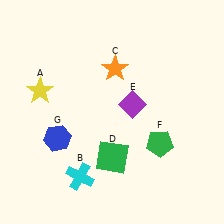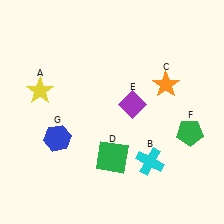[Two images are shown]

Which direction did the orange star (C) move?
The orange star (C) moved right.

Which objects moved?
The objects that moved are: the cyan cross (B), the orange star (C), the green pentagon (F).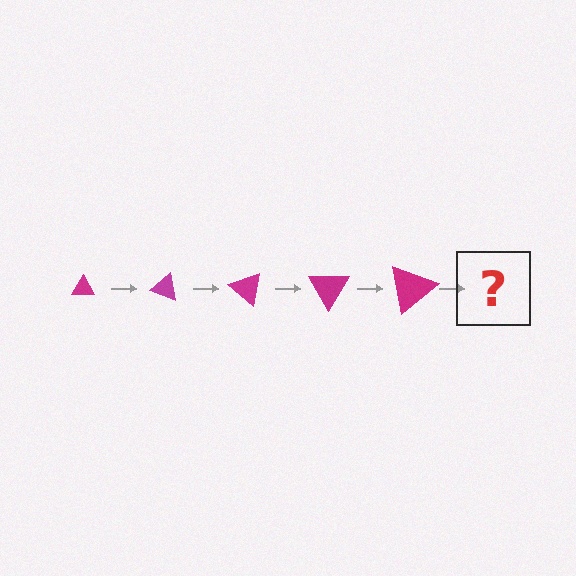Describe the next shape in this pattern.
It should be a triangle, larger than the previous one and rotated 100 degrees from the start.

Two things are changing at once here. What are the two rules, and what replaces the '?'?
The two rules are that the triangle grows larger each step and it rotates 20 degrees each step. The '?' should be a triangle, larger than the previous one and rotated 100 degrees from the start.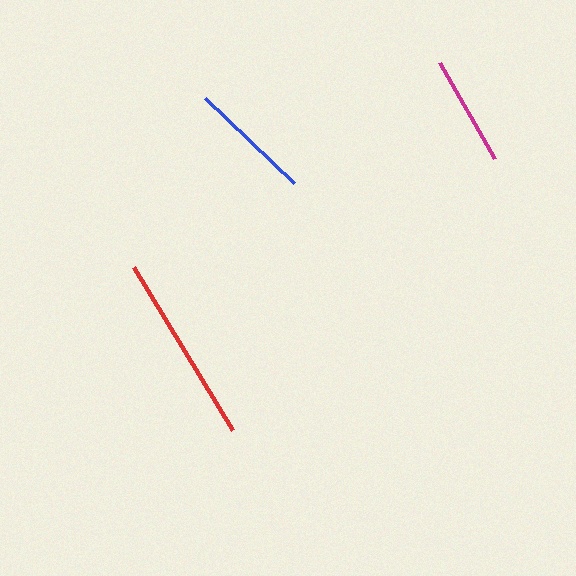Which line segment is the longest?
The red line is the longest at approximately 190 pixels.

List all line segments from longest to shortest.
From longest to shortest: red, blue, magenta.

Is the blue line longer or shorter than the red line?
The red line is longer than the blue line.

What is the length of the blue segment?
The blue segment is approximately 123 pixels long.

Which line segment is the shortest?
The magenta line is the shortest at approximately 111 pixels.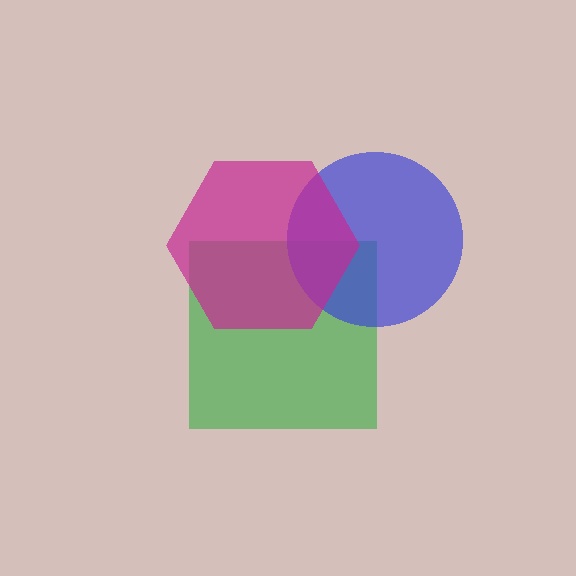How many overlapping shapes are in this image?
There are 3 overlapping shapes in the image.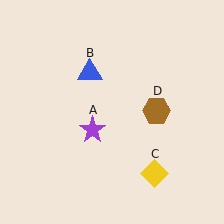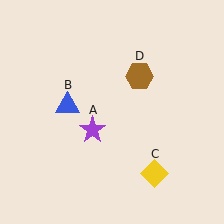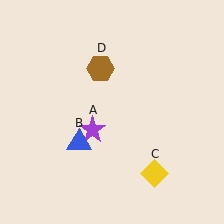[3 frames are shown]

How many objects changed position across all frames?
2 objects changed position: blue triangle (object B), brown hexagon (object D).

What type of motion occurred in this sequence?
The blue triangle (object B), brown hexagon (object D) rotated counterclockwise around the center of the scene.